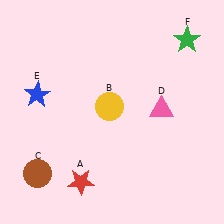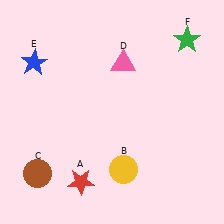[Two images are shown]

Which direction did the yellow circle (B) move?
The yellow circle (B) moved down.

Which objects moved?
The objects that moved are: the yellow circle (B), the pink triangle (D), the blue star (E).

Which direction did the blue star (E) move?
The blue star (E) moved up.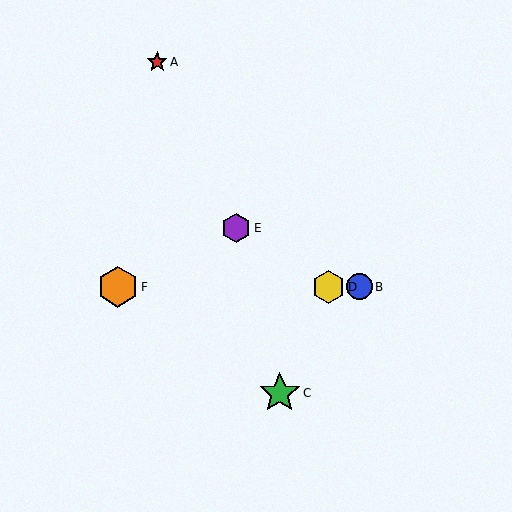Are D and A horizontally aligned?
No, D is at y≈287 and A is at y≈62.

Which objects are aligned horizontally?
Objects B, D, F are aligned horizontally.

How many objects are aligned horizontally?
3 objects (B, D, F) are aligned horizontally.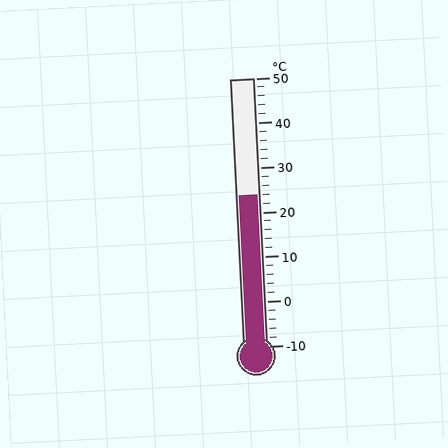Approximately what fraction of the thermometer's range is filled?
The thermometer is filled to approximately 55% of its range.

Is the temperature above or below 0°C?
The temperature is above 0°C.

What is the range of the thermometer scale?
The thermometer scale ranges from -10°C to 50°C.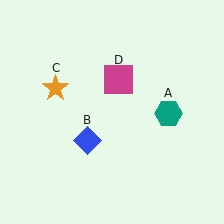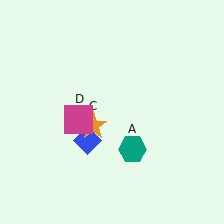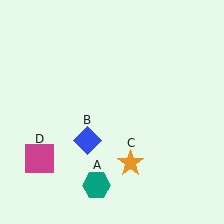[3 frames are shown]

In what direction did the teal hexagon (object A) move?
The teal hexagon (object A) moved down and to the left.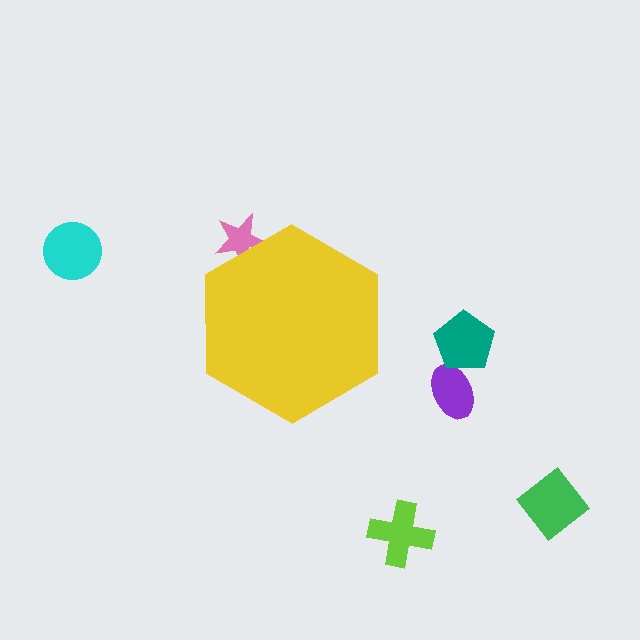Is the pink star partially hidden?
Yes, the pink star is partially hidden behind the yellow hexagon.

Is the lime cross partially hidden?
No, the lime cross is fully visible.